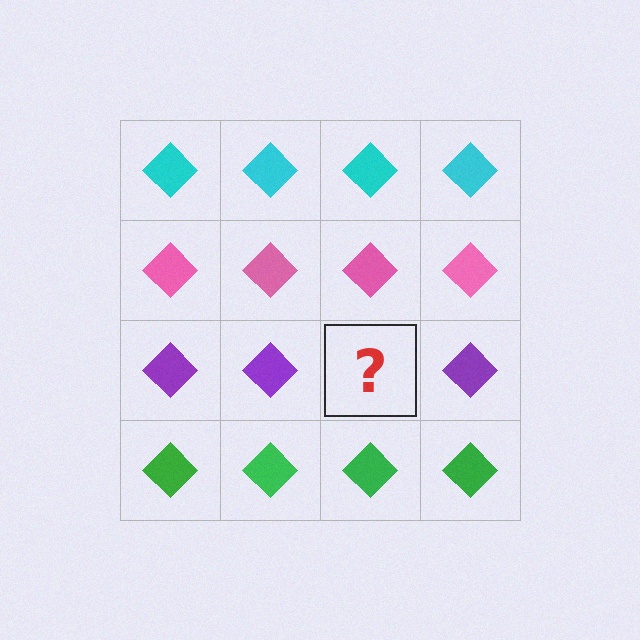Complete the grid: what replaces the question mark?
The question mark should be replaced with a purple diamond.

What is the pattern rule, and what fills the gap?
The rule is that each row has a consistent color. The gap should be filled with a purple diamond.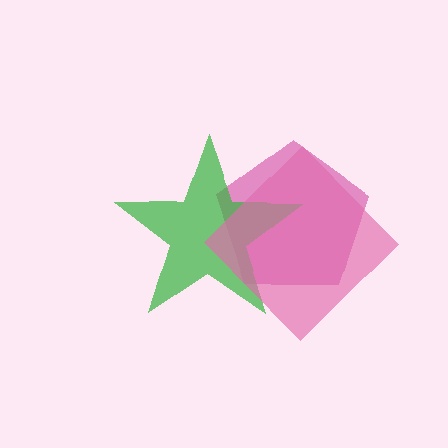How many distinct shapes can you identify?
There are 3 distinct shapes: a magenta pentagon, a green star, a pink diamond.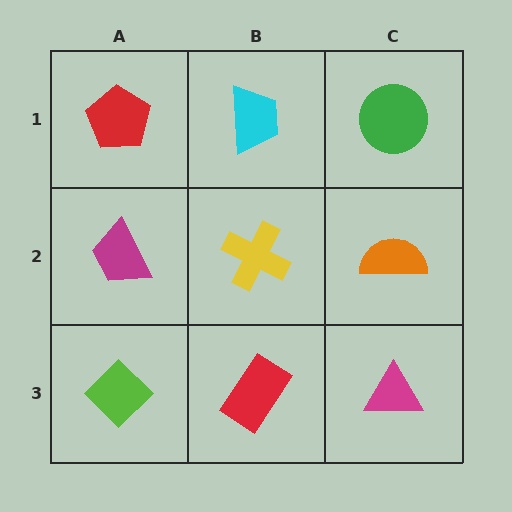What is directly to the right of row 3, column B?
A magenta triangle.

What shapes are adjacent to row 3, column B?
A yellow cross (row 2, column B), a lime diamond (row 3, column A), a magenta triangle (row 3, column C).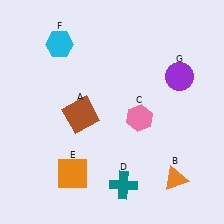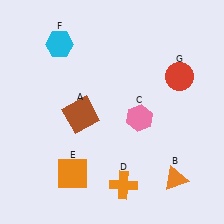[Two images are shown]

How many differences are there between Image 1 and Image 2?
There are 2 differences between the two images.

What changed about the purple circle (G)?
In Image 1, G is purple. In Image 2, it changed to red.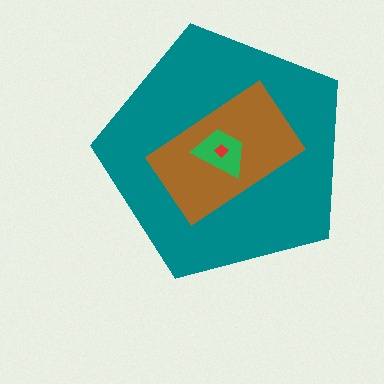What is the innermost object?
The red diamond.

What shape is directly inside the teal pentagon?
The brown rectangle.